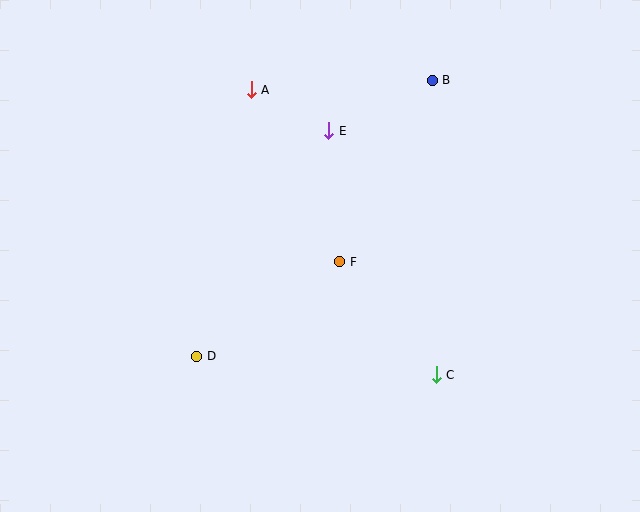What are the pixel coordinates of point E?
Point E is at (329, 131).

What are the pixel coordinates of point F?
Point F is at (340, 262).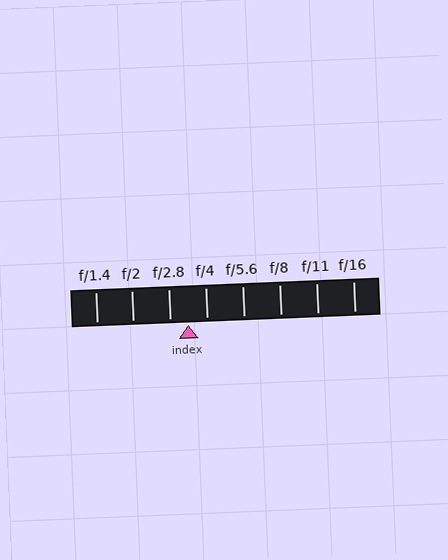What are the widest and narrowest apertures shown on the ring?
The widest aperture shown is f/1.4 and the narrowest is f/16.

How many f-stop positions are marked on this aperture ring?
There are 8 f-stop positions marked.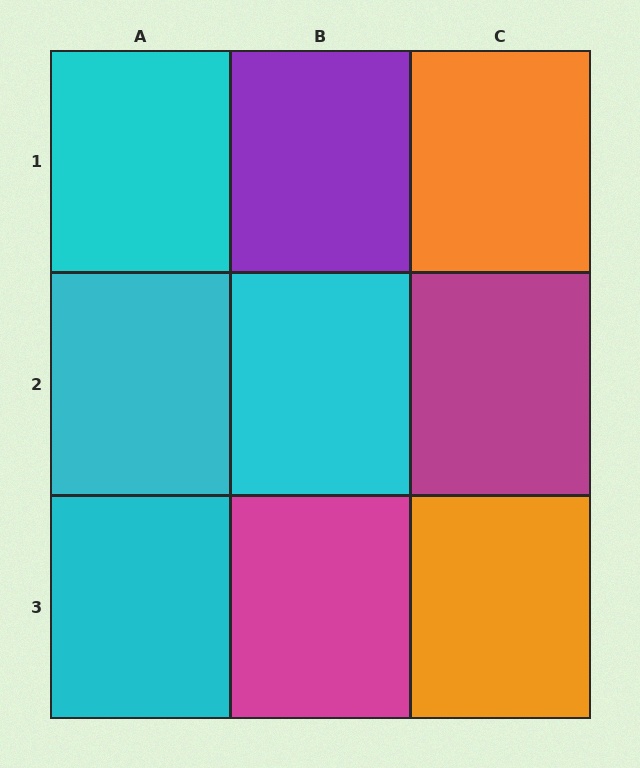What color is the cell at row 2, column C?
Magenta.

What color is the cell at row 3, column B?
Magenta.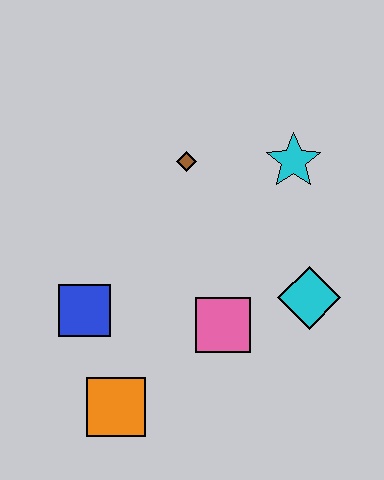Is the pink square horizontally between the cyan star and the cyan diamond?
No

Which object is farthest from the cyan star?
The orange square is farthest from the cyan star.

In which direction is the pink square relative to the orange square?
The pink square is to the right of the orange square.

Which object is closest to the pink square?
The cyan diamond is closest to the pink square.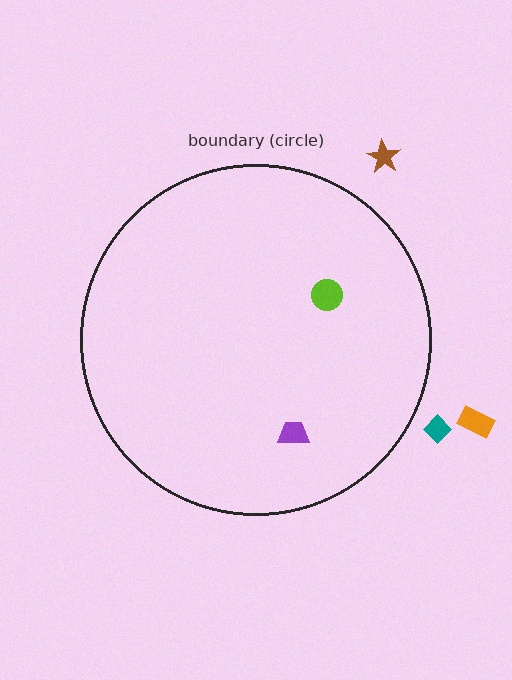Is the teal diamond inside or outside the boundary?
Outside.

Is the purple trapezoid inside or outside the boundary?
Inside.